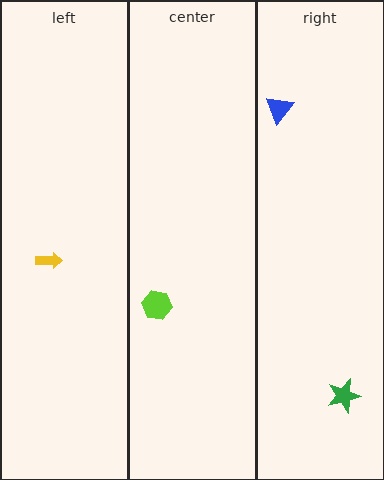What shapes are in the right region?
The blue triangle, the green star.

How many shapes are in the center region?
1.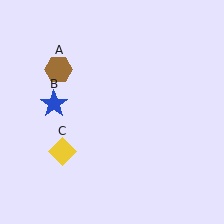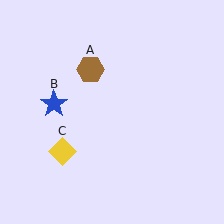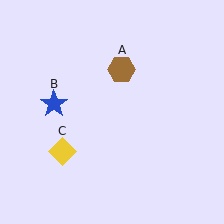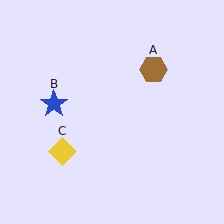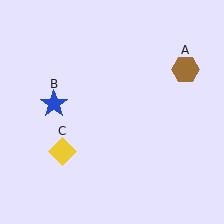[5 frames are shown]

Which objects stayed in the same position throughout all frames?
Blue star (object B) and yellow diamond (object C) remained stationary.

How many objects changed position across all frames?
1 object changed position: brown hexagon (object A).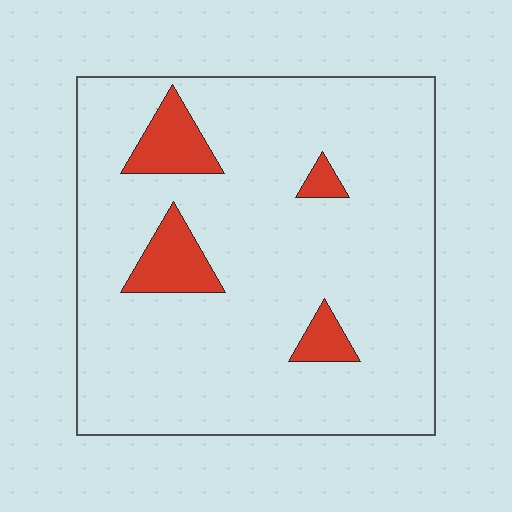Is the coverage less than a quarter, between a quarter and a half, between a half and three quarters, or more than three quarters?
Less than a quarter.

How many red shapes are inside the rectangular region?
4.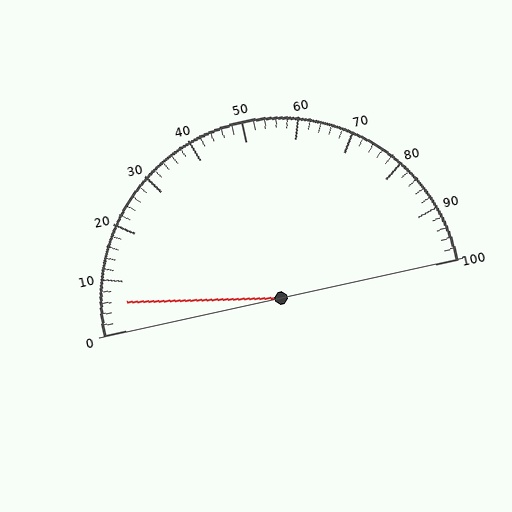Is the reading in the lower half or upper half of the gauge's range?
The reading is in the lower half of the range (0 to 100).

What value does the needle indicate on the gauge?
The needle indicates approximately 6.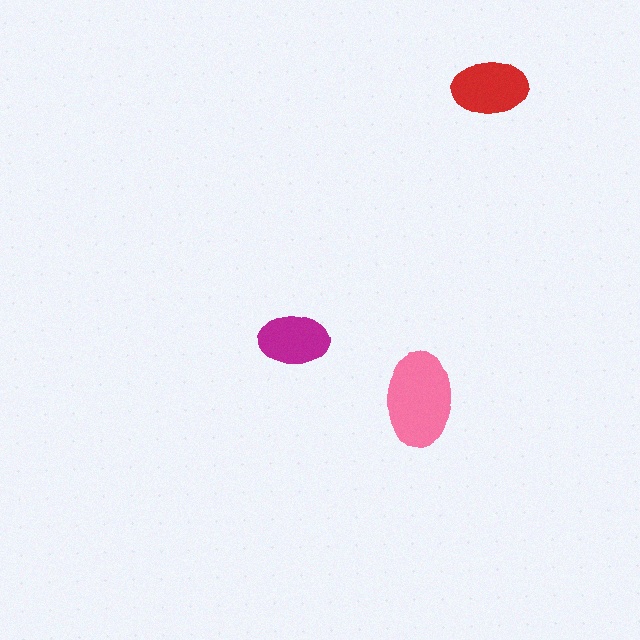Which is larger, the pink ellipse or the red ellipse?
The pink one.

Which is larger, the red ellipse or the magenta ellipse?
The red one.